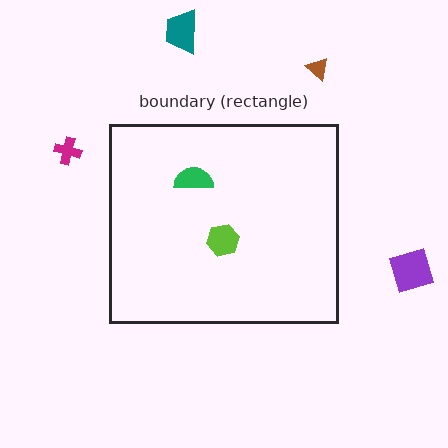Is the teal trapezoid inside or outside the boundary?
Outside.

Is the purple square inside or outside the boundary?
Outside.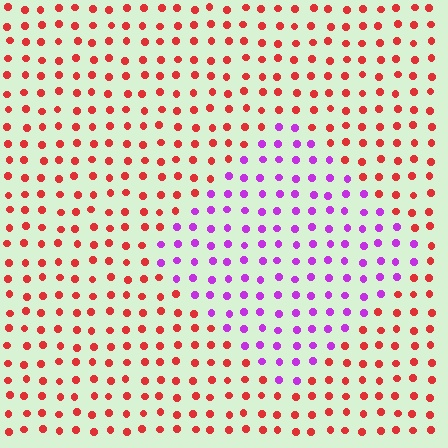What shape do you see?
I see a diamond.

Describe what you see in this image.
The image is filled with small red elements in a uniform arrangement. A diamond-shaped region is visible where the elements are tinted to a slightly different hue, forming a subtle color boundary.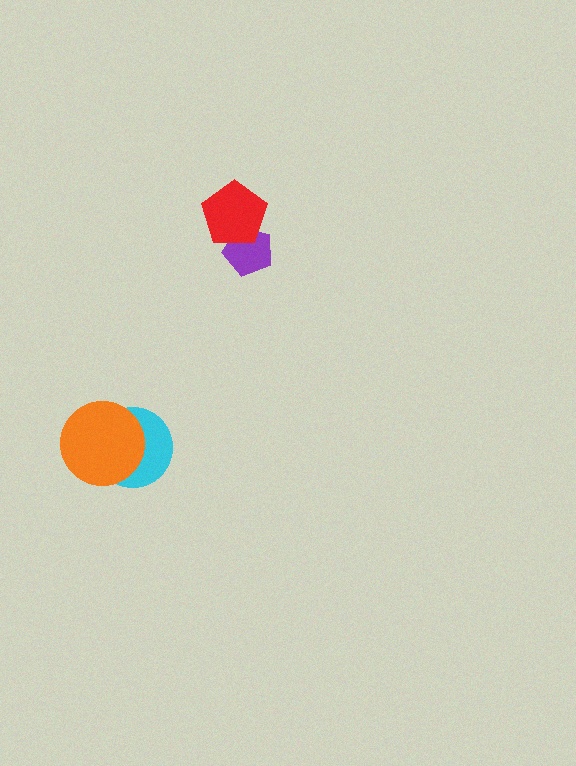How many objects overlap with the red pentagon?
1 object overlaps with the red pentagon.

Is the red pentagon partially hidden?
No, no other shape covers it.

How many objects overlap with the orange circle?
1 object overlaps with the orange circle.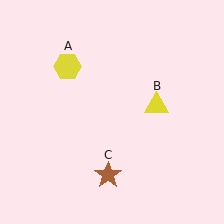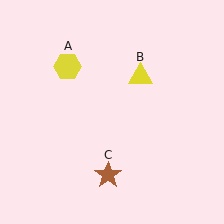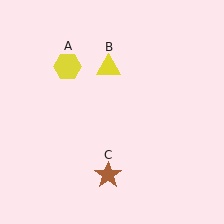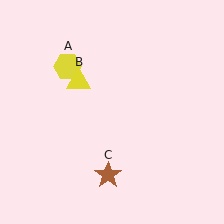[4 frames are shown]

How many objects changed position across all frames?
1 object changed position: yellow triangle (object B).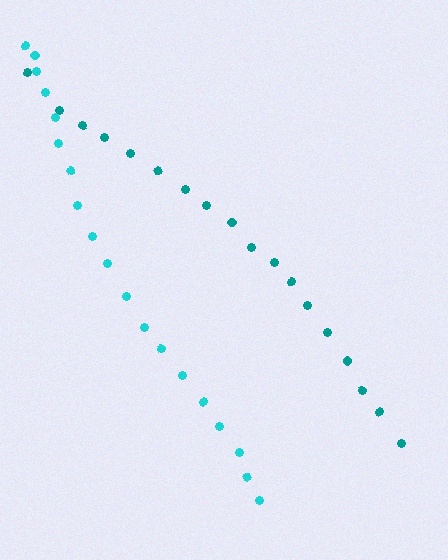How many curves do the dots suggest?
There are 2 distinct paths.